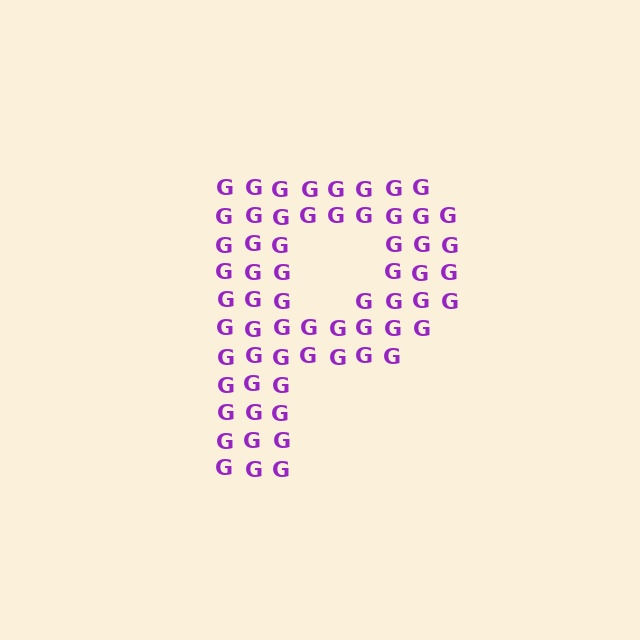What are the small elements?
The small elements are letter G's.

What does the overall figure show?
The overall figure shows the letter P.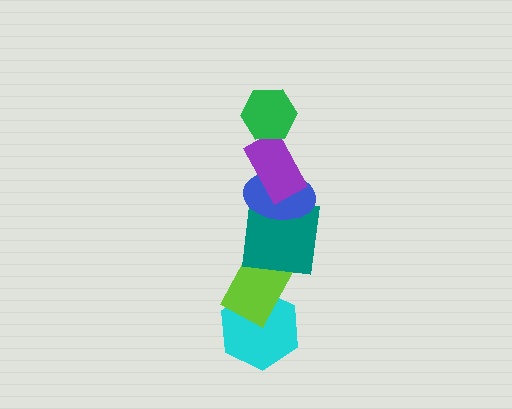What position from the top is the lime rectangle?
The lime rectangle is 5th from the top.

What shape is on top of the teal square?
The blue ellipse is on top of the teal square.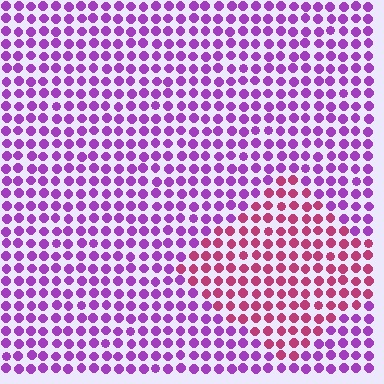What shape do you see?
I see a diamond.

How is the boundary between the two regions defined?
The boundary is defined purely by a slight shift in hue (about 45 degrees). Spacing, size, and orientation are identical on both sides.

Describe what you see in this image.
The image is filled with small purple elements in a uniform arrangement. A diamond-shaped region is visible where the elements are tinted to a slightly different hue, forming a subtle color boundary.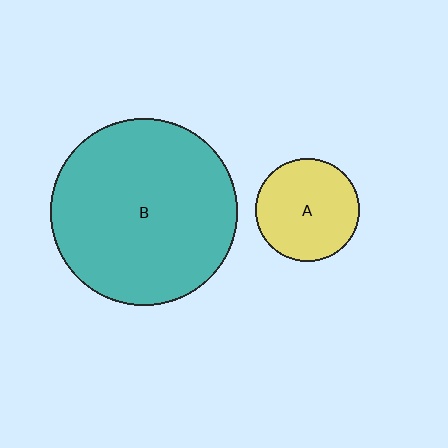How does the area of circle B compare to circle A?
Approximately 3.3 times.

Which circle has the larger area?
Circle B (teal).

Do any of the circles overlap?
No, none of the circles overlap.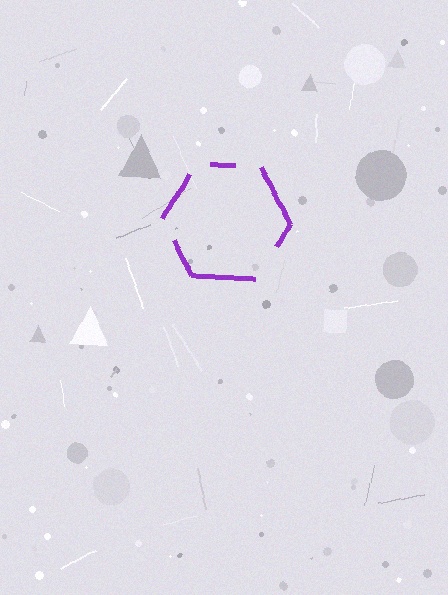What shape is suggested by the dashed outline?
The dashed outline suggests a hexagon.